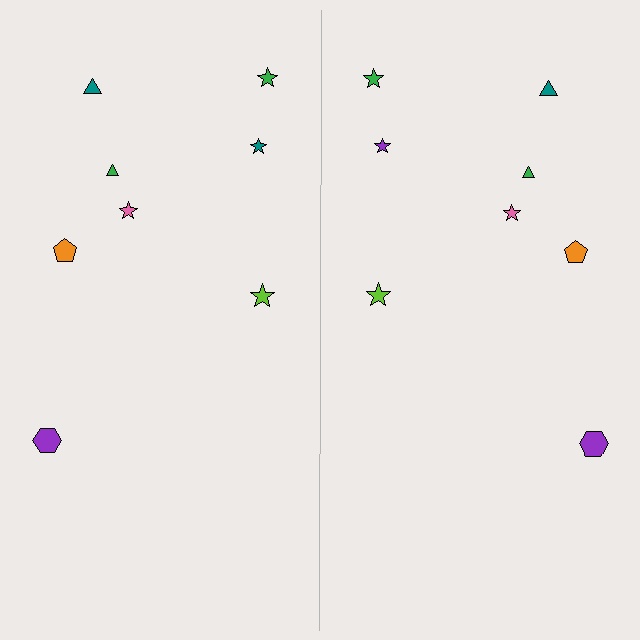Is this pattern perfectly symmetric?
No, the pattern is not perfectly symmetric. The purple star on the right side breaks the symmetry — its mirror counterpart is teal.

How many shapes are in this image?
There are 16 shapes in this image.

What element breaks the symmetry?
The purple star on the right side breaks the symmetry — its mirror counterpart is teal.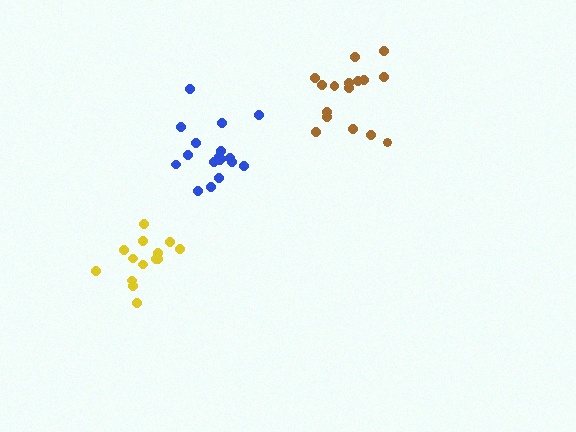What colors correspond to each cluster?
The clusters are colored: brown, yellow, blue.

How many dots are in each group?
Group 1: 16 dots, Group 2: 14 dots, Group 3: 18 dots (48 total).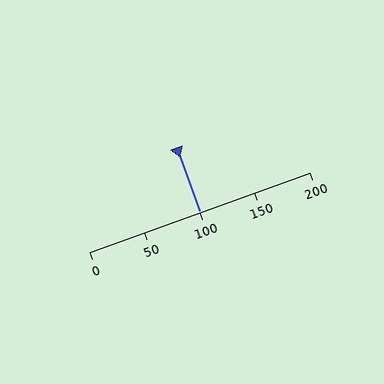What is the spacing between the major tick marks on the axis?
The major ticks are spaced 50 apart.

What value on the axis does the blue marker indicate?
The marker indicates approximately 100.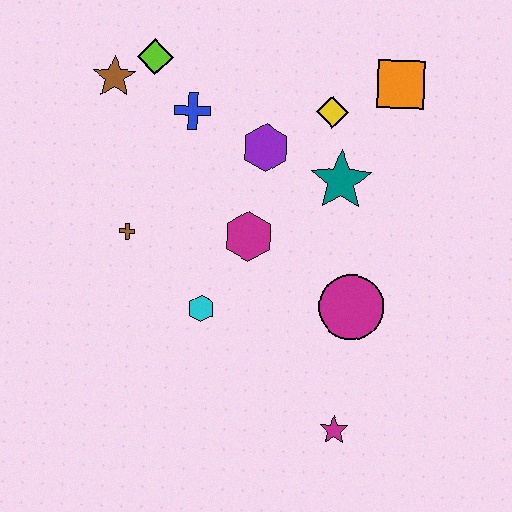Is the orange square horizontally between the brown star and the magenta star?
No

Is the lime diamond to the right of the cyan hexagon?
No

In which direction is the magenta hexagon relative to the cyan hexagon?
The magenta hexagon is above the cyan hexagon.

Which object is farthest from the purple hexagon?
The magenta star is farthest from the purple hexagon.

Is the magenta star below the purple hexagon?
Yes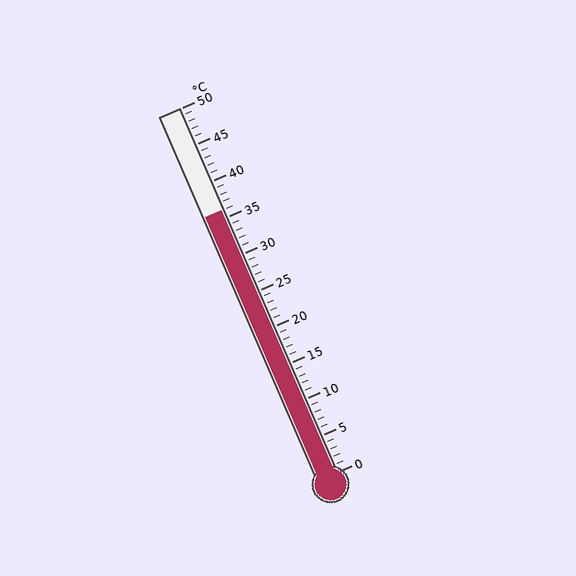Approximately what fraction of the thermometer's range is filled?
The thermometer is filled to approximately 70% of its range.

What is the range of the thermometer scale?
The thermometer scale ranges from 0°C to 50°C.